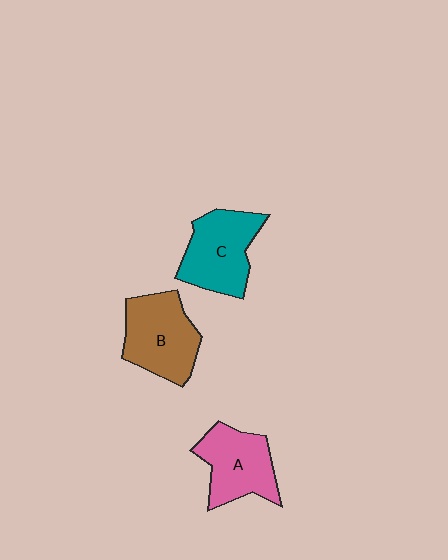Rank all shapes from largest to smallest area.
From largest to smallest: B (brown), C (teal), A (pink).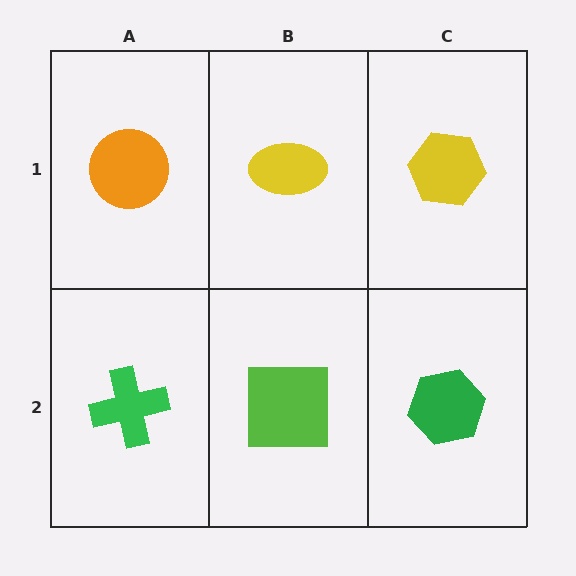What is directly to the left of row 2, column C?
A lime square.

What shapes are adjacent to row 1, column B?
A lime square (row 2, column B), an orange circle (row 1, column A), a yellow hexagon (row 1, column C).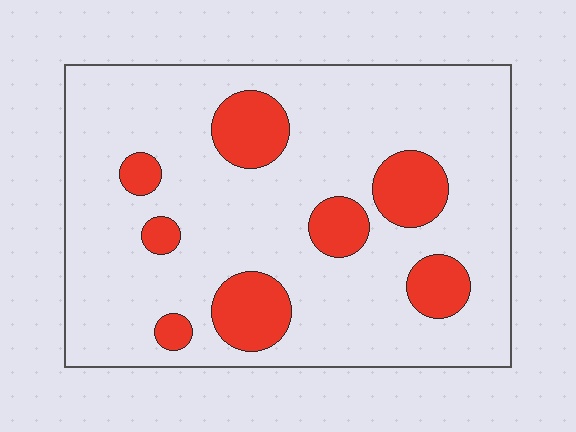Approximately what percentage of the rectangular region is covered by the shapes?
Approximately 20%.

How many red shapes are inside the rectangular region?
8.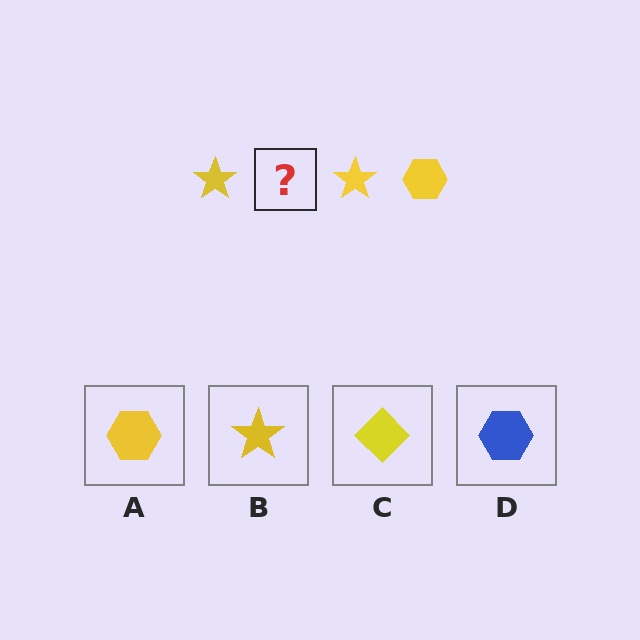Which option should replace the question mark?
Option A.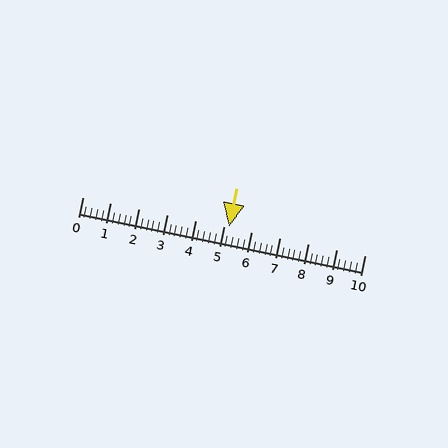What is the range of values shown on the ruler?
The ruler shows values from 0 to 10.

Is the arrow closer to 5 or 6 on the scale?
The arrow is closer to 5.